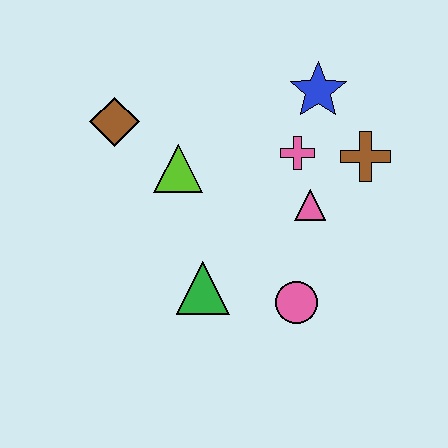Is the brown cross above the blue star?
No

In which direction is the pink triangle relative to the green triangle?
The pink triangle is to the right of the green triangle.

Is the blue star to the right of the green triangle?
Yes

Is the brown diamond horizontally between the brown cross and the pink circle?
No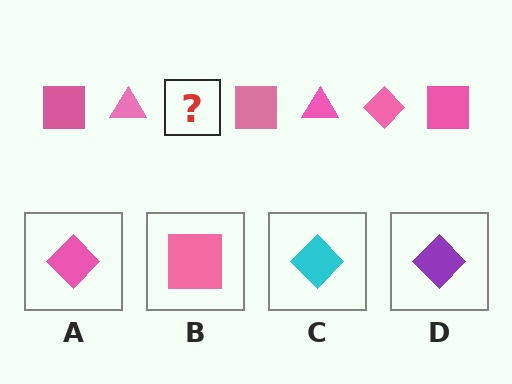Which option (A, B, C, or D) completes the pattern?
A.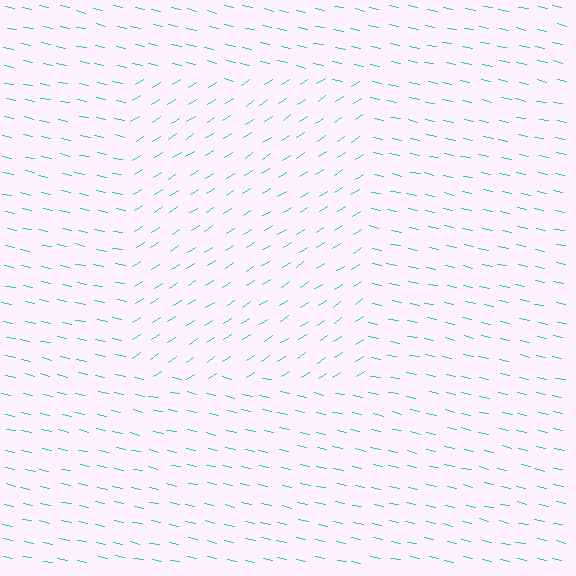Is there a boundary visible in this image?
Yes, there is a texture boundary formed by a change in line orientation.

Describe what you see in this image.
The image is filled with small cyan line segments. A rectangle region in the image has lines oriented differently from the surrounding lines, creating a visible texture boundary.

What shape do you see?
I see a rectangle.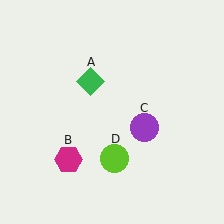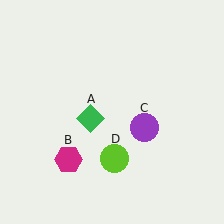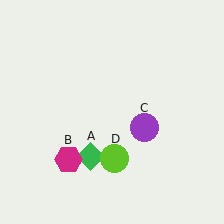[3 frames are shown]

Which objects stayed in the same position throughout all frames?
Magenta hexagon (object B) and purple circle (object C) and lime circle (object D) remained stationary.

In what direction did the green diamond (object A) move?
The green diamond (object A) moved down.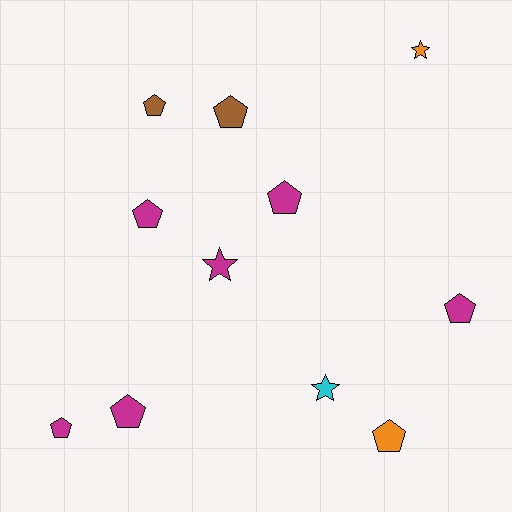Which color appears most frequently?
Magenta, with 6 objects.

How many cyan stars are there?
There is 1 cyan star.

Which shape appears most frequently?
Pentagon, with 8 objects.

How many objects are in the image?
There are 11 objects.